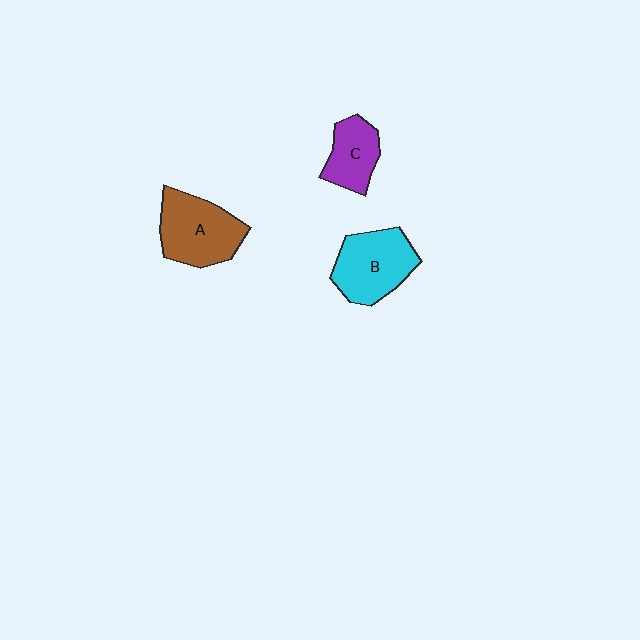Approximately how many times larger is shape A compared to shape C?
Approximately 1.6 times.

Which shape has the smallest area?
Shape C (purple).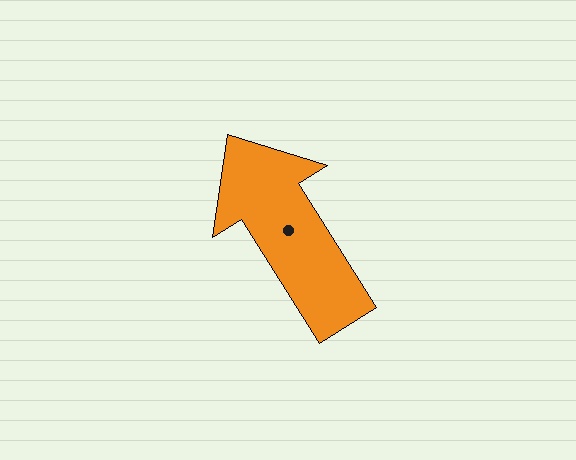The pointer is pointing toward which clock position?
Roughly 11 o'clock.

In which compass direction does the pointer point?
Northwest.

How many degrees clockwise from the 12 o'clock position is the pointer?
Approximately 328 degrees.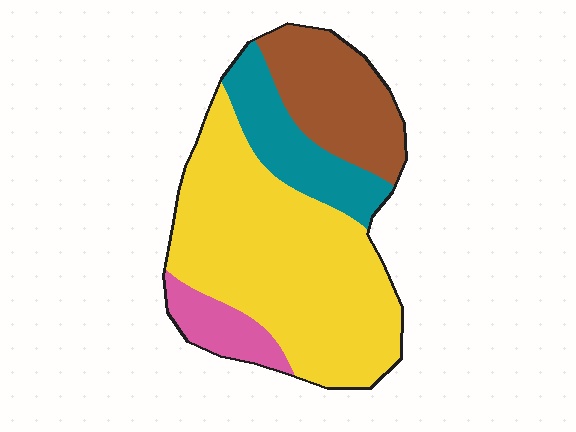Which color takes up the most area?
Yellow, at roughly 55%.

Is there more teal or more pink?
Teal.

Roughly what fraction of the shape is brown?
Brown covers around 20% of the shape.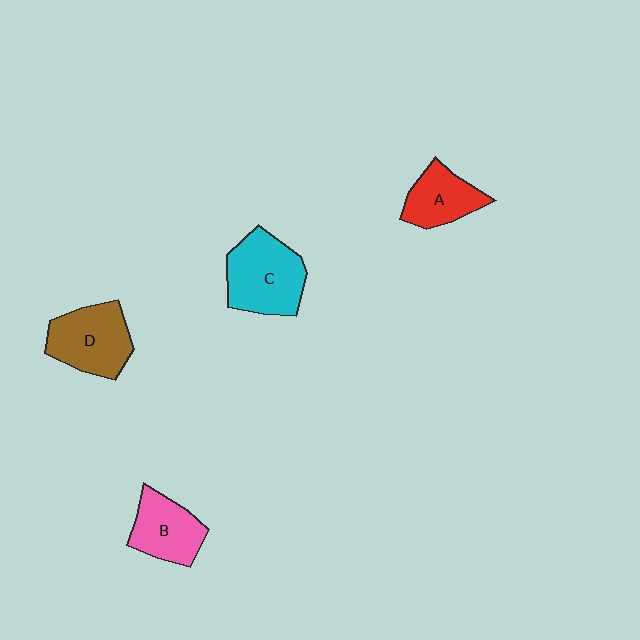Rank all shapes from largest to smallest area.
From largest to smallest: C (cyan), D (brown), B (pink), A (red).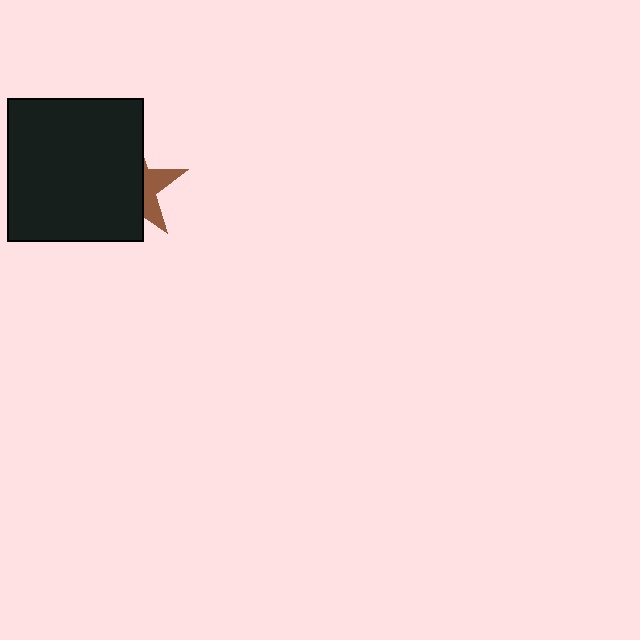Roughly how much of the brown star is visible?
A small part of it is visible (roughly 33%).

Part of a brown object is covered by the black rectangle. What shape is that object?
It is a star.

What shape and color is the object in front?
The object in front is a black rectangle.